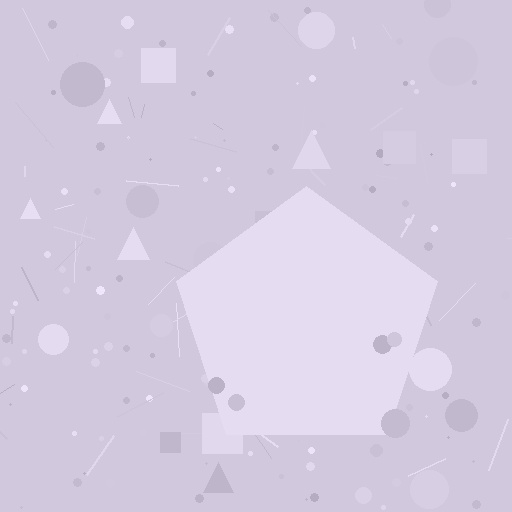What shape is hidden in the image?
A pentagon is hidden in the image.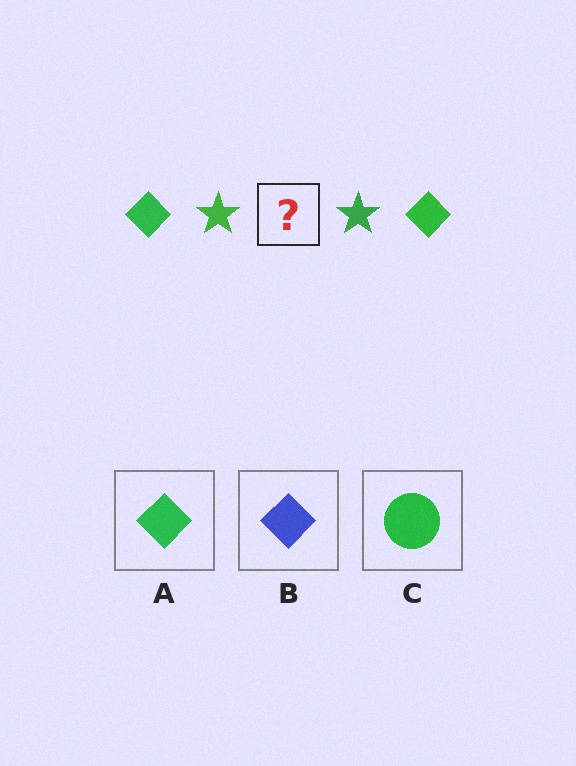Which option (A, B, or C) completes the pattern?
A.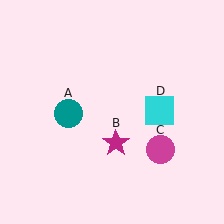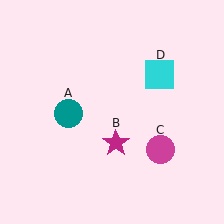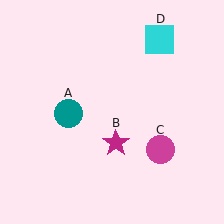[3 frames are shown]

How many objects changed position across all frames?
1 object changed position: cyan square (object D).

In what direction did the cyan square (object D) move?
The cyan square (object D) moved up.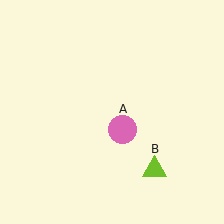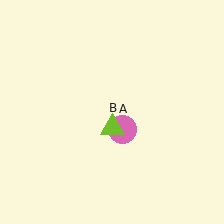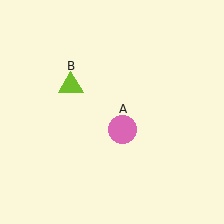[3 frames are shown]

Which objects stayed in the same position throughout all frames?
Pink circle (object A) remained stationary.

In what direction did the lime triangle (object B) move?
The lime triangle (object B) moved up and to the left.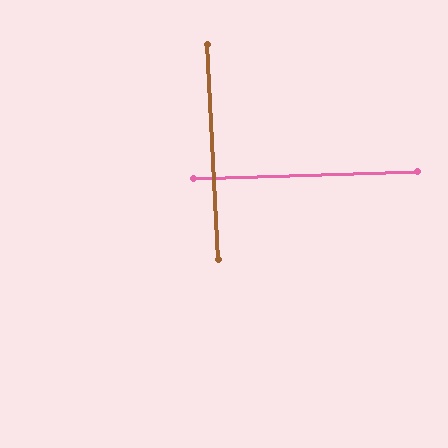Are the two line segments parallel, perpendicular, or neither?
Perpendicular — they meet at approximately 89°.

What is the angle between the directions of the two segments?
Approximately 89 degrees.